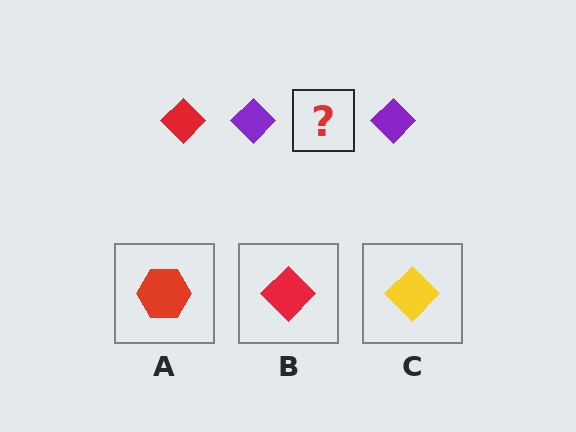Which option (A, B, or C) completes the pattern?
B.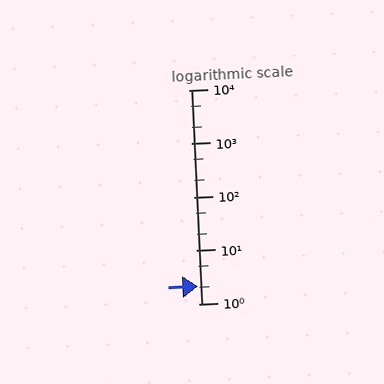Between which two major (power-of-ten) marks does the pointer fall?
The pointer is between 1 and 10.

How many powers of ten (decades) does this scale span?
The scale spans 4 decades, from 1 to 10000.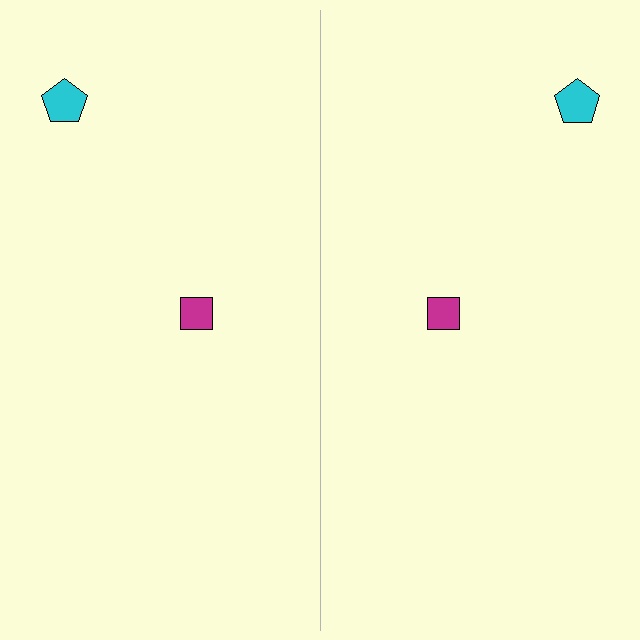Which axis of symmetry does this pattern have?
The pattern has a vertical axis of symmetry running through the center of the image.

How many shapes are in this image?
There are 4 shapes in this image.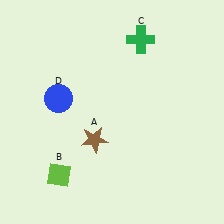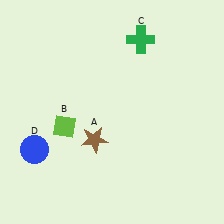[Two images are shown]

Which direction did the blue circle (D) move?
The blue circle (D) moved down.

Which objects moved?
The objects that moved are: the lime diamond (B), the blue circle (D).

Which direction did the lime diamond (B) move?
The lime diamond (B) moved up.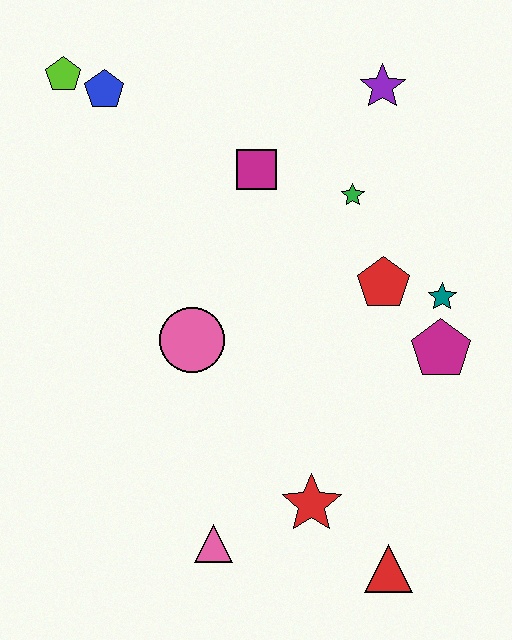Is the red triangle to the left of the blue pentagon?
No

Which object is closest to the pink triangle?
The red star is closest to the pink triangle.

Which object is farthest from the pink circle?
The purple star is farthest from the pink circle.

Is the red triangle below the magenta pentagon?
Yes